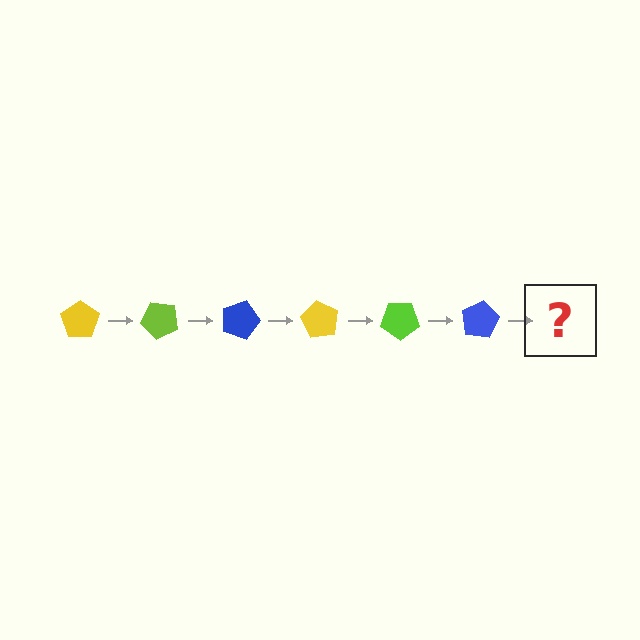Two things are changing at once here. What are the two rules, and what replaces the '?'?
The two rules are that it rotates 45 degrees each step and the color cycles through yellow, lime, and blue. The '?' should be a yellow pentagon, rotated 270 degrees from the start.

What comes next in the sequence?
The next element should be a yellow pentagon, rotated 270 degrees from the start.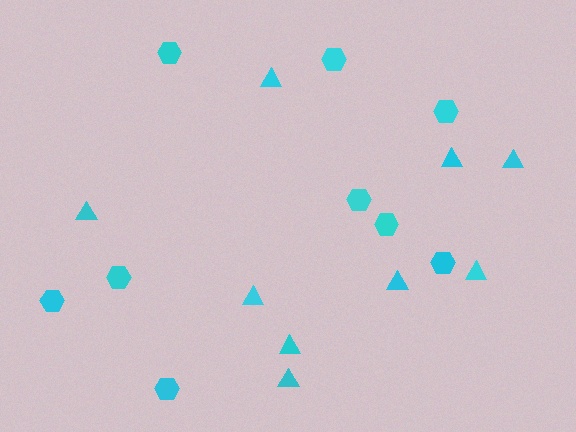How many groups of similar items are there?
There are 2 groups: one group of triangles (9) and one group of hexagons (9).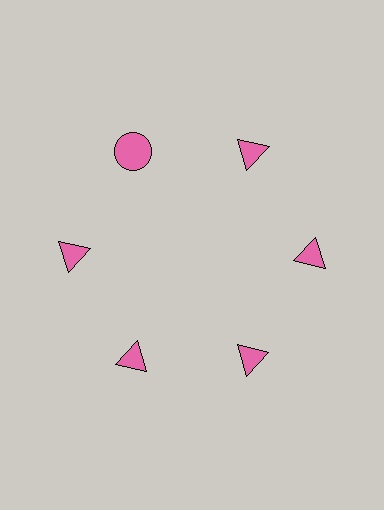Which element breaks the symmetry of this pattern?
The pink circle at roughly the 11 o'clock position breaks the symmetry. All other shapes are pink triangles.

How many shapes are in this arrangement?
There are 6 shapes arranged in a ring pattern.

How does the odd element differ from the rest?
It has a different shape: circle instead of triangle.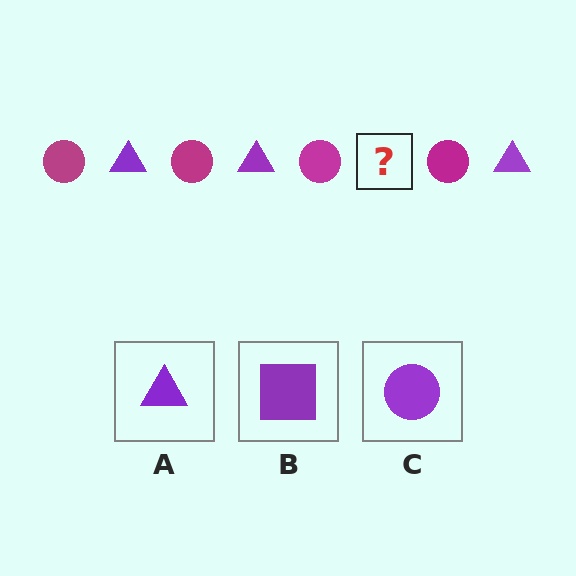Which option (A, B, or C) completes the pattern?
A.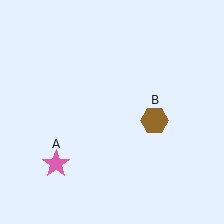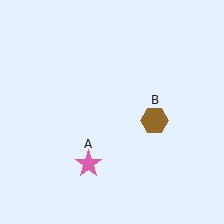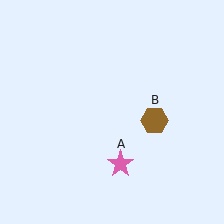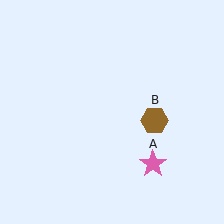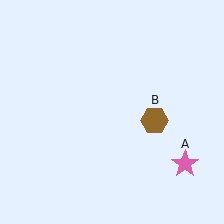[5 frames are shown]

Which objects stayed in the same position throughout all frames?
Brown hexagon (object B) remained stationary.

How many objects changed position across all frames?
1 object changed position: pink star (object A).